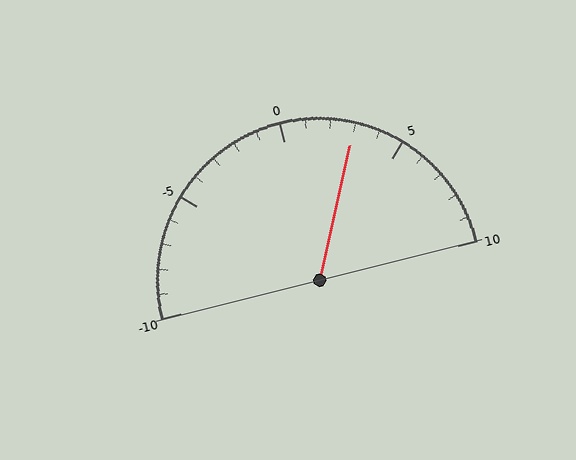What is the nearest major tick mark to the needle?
The nearest major tick mark is 5.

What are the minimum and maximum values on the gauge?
The gauge ranges from -10 to 10.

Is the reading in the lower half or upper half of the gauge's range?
The reading is in the upper half of the range (-10 to 10).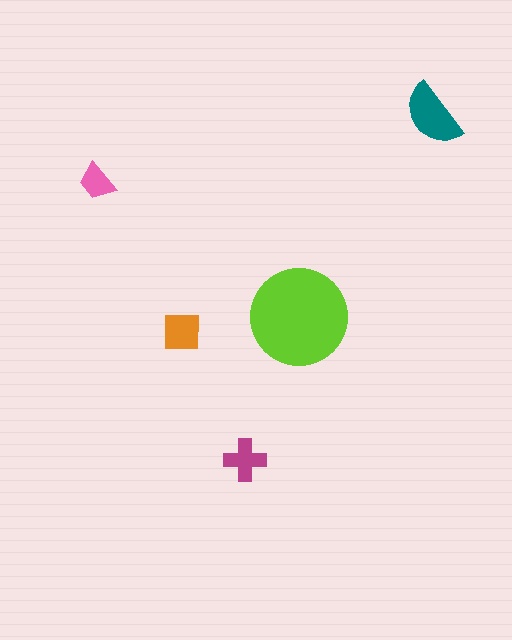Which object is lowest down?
The magenta cross is bottommost.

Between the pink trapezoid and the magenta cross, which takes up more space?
The magenta cross.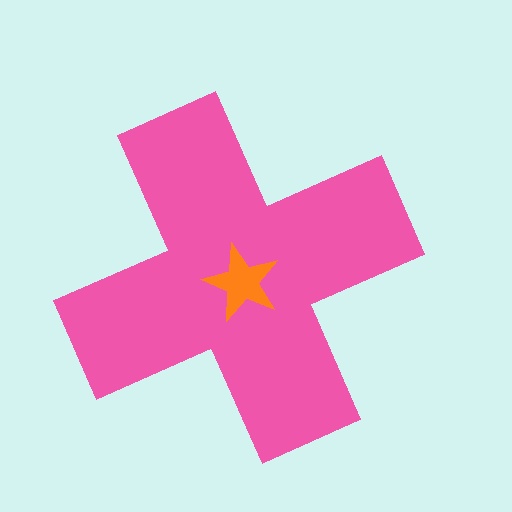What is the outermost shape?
The pink cross.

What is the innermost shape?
The orange star.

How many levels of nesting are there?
2.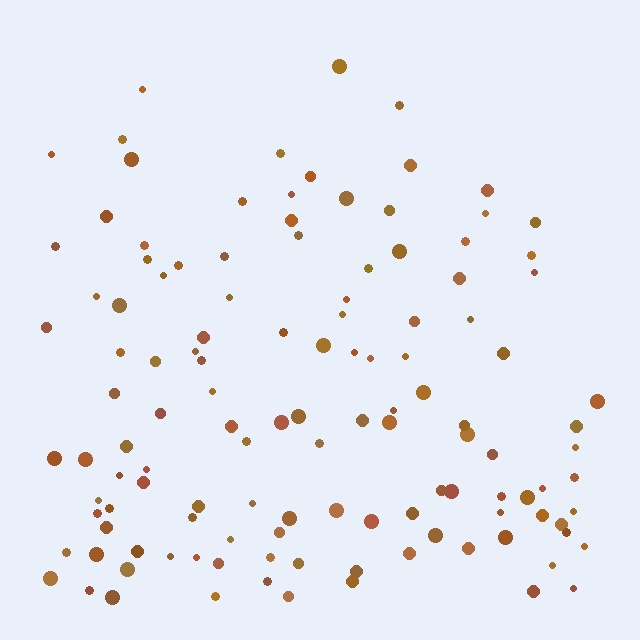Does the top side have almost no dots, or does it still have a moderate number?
Still a moderate number, just noticeably fewer than the bottom.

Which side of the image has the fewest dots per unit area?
The top.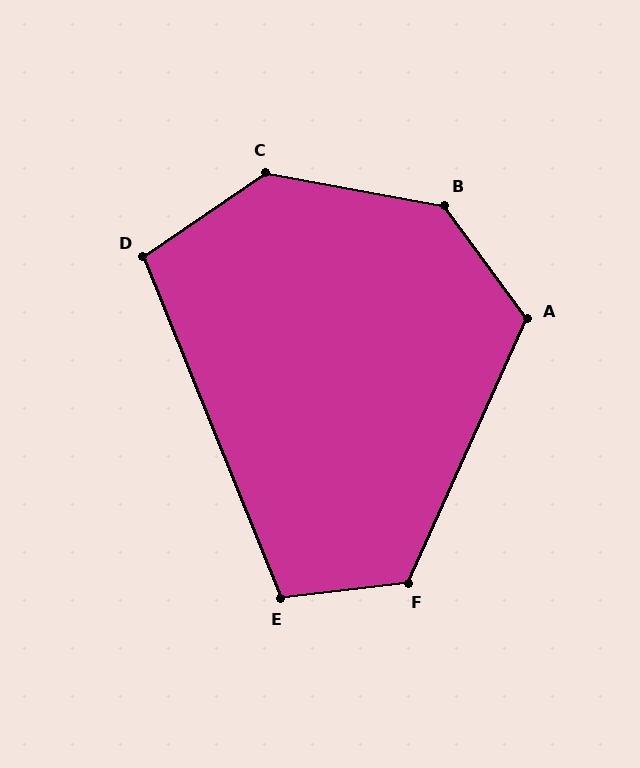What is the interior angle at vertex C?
Approximately 135 degrees (obtuse).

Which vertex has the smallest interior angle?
D, at approximately 102 degrees.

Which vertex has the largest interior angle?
B, at approximately 137 degrees.